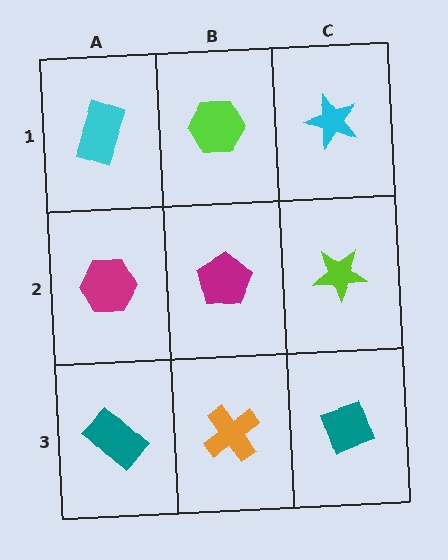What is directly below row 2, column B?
An orange cross.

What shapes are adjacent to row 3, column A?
A magenta hexagon (row 2, column A), an orange cross (row 3, column B).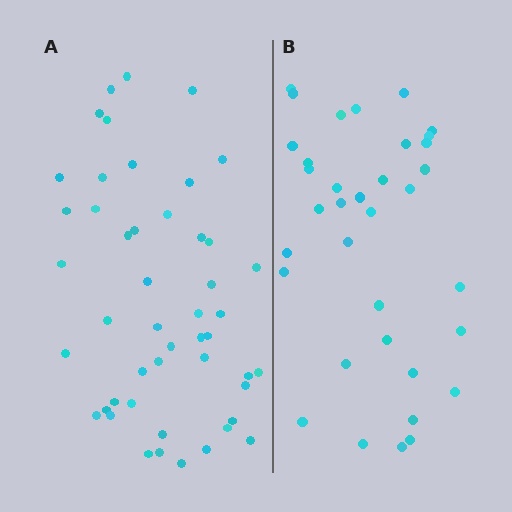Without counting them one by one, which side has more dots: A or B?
Region A (the left region) has more dots.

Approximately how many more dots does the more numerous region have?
Region A has approximately 15 more dots than region B.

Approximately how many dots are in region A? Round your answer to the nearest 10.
About 50 dots. (The exact count is 48, which rounds to 50.)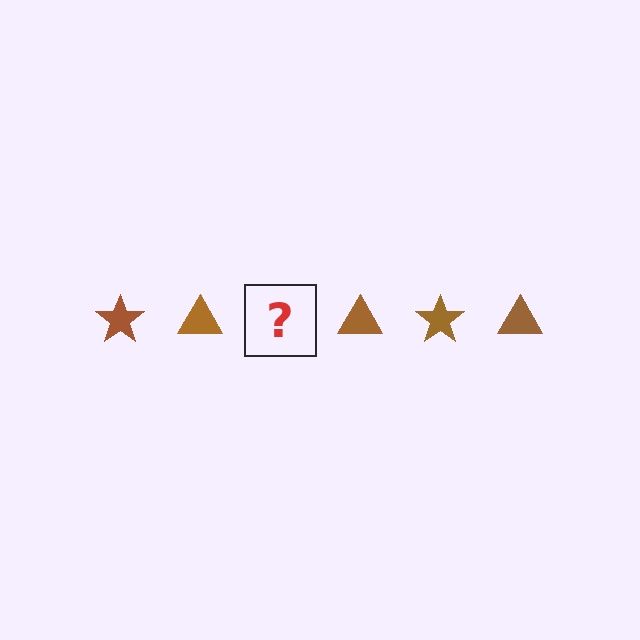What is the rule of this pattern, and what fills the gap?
The rule is that the pattern cycles through star, triangle shapes in brown. The gap should be filled with a brown star.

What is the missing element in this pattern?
The missing element is a brown star.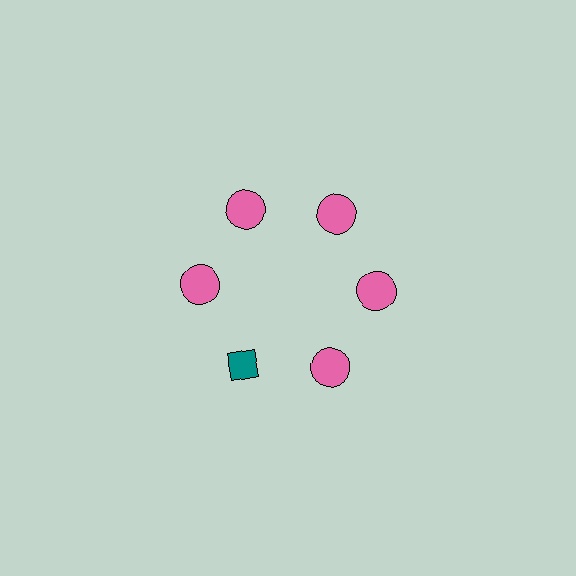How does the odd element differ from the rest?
It differs in both color (teal instead of pink) and shape (diamond instead of circle).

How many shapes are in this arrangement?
There are 6 shapes arranged in a ring pattern.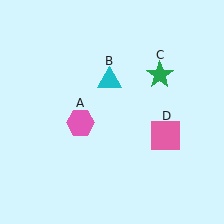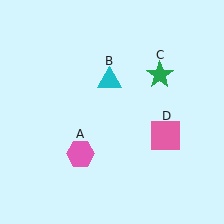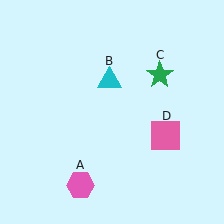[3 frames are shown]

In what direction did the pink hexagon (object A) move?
The pink hexagon (object A) moved down.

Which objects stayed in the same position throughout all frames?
Cyan triangle (object B) and green star (object C) and pink square (object D) remained stationary.